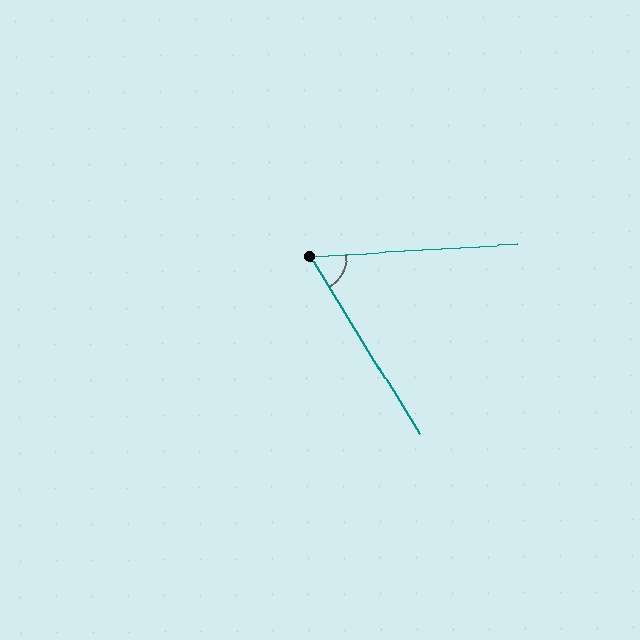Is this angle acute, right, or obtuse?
It is acute.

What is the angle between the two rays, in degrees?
Approximately 62 degrees.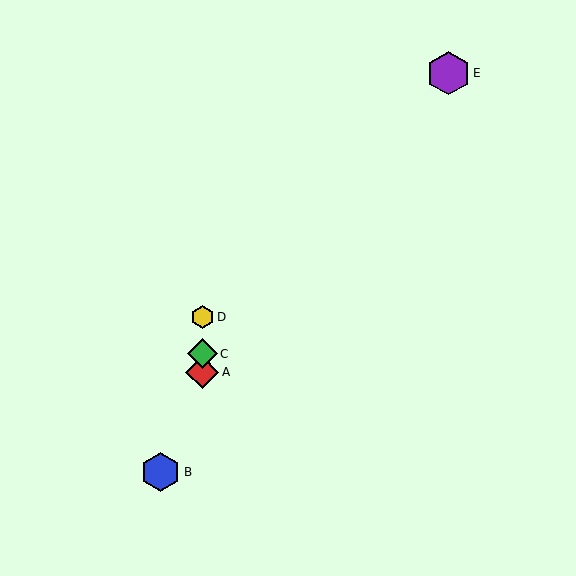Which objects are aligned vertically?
Objects A, C, D are aligned vertically.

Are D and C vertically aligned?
Yes, both are at x≈202.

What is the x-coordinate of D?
Object D is at x≈202.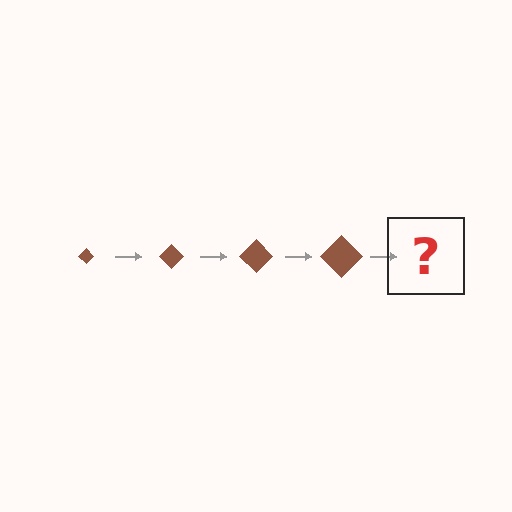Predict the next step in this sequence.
The next step is a brown diamond, larger than the previous one.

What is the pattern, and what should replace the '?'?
The pattern is that the diamond gets progressively larger each step. The '?' should be a brown diamond, larger than the previous one.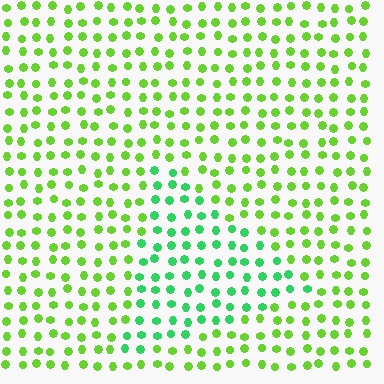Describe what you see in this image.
The image is filled with small lime elements in a uniform arrangement. A triangle-shaped region is visible where the elements are tinted to a slightly different hue, forming a subtle color boundary.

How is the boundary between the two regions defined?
The boundary is defined purely by a slight shift in hue (about 39 degrees). Spacing, size, and orientation are identical on both sides.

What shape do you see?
I see a triangle.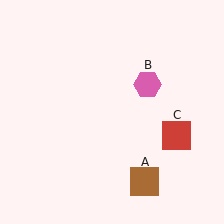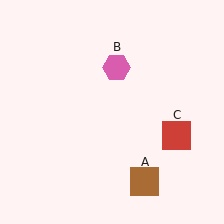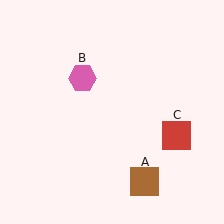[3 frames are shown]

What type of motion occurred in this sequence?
The pink hexagon (object B) rotated counterclockwise around the center of the scene.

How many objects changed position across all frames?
1 object changed position: pink hexagon (object B).